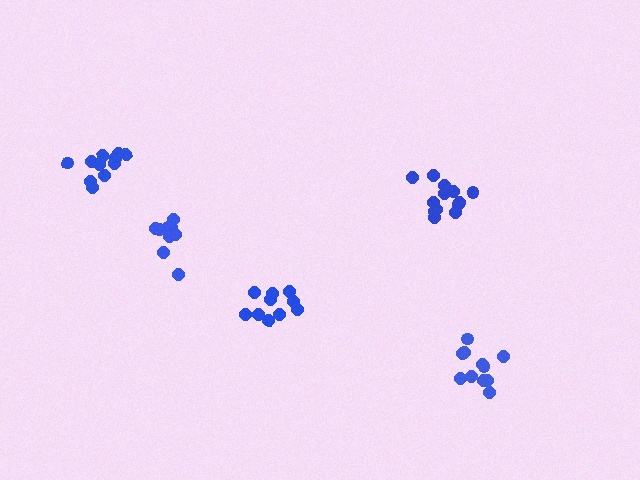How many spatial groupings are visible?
There are 5 spatial groupings.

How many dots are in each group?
Group 1: 13 dots, Group 2: 11 dots, Group 3: 11 dots, Group 4: 10 dots, Group 5: 10 dots (55 total).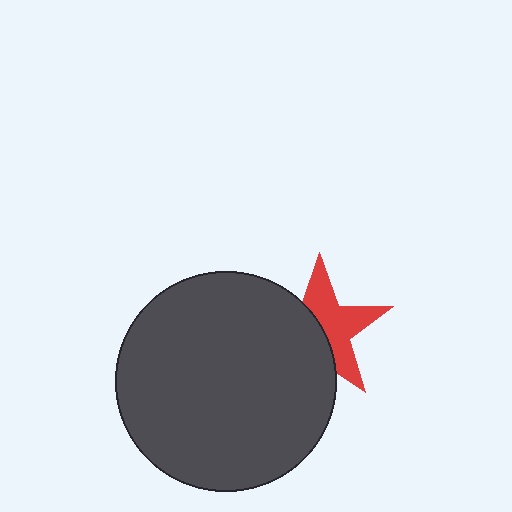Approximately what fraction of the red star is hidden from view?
Roughly 48% of the red star is hidden behind the dark gray circle.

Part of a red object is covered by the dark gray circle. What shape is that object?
It is a star.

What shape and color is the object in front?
The object in front is a dark gray circle.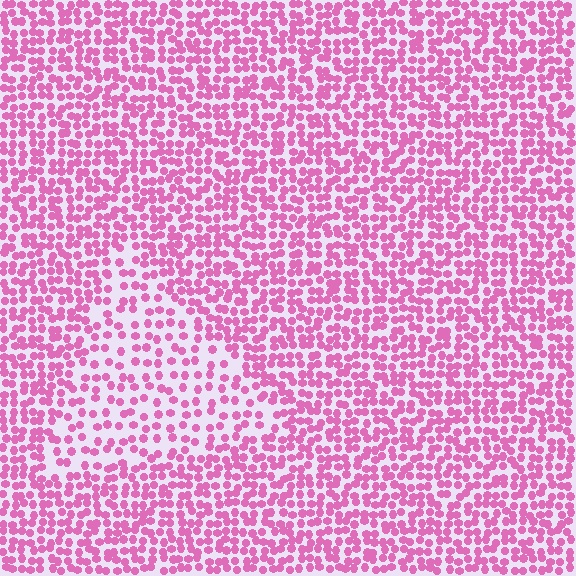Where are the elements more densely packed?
The elements are more densely packed outside the triangle boundary.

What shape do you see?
I see a triangle.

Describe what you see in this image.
The image contains small pink elements arranged at two different densities. A triangle-shaped region is visible where the elements are less densely packed than the surrounding area.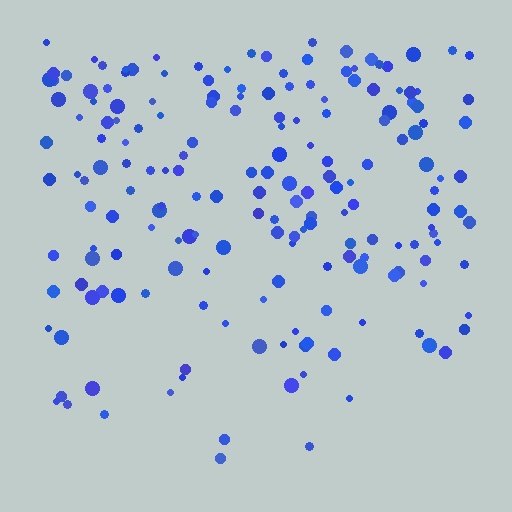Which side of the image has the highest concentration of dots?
The top.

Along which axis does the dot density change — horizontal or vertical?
Vertical.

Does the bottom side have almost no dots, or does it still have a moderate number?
Still a moderate number, just noticeably fewer than the top.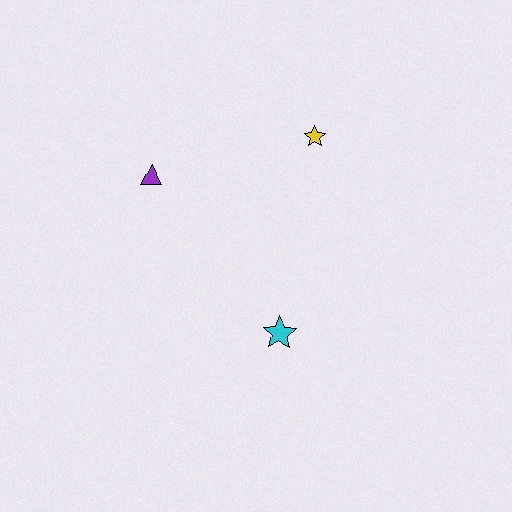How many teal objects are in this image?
There are no teal objects.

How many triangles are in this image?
There is 1 triangle.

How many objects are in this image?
There are 3 objects.